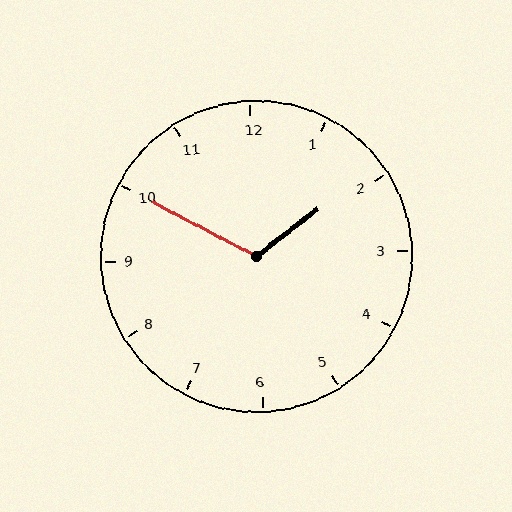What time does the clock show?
1:50.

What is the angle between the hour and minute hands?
Approximately 115 degrees.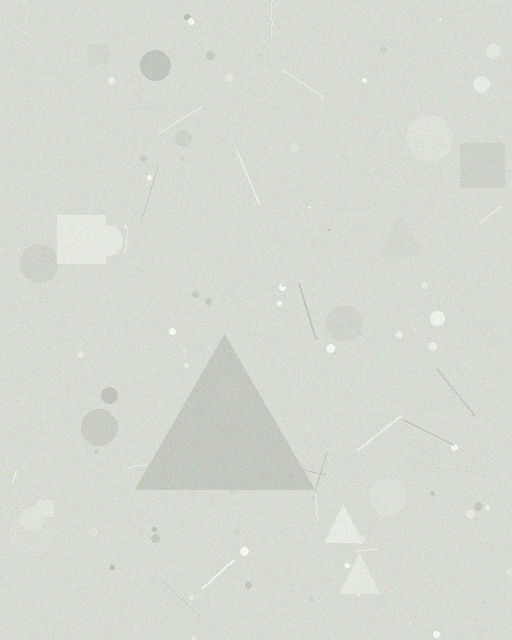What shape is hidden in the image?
A triangle is hidden in the image.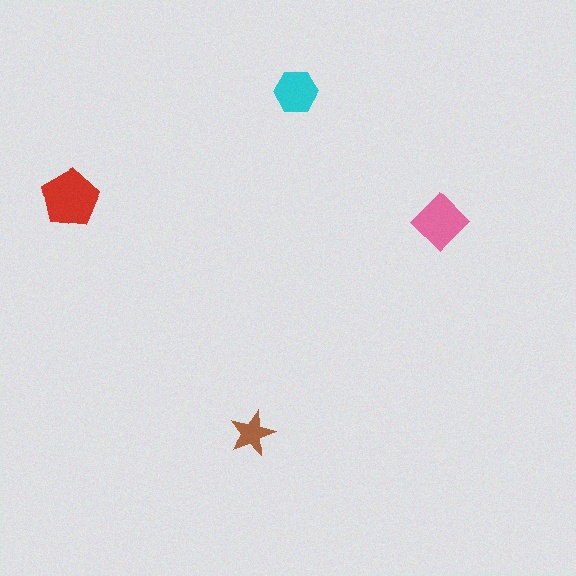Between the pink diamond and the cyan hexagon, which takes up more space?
The pink diamond.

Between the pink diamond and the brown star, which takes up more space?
The pink diamond.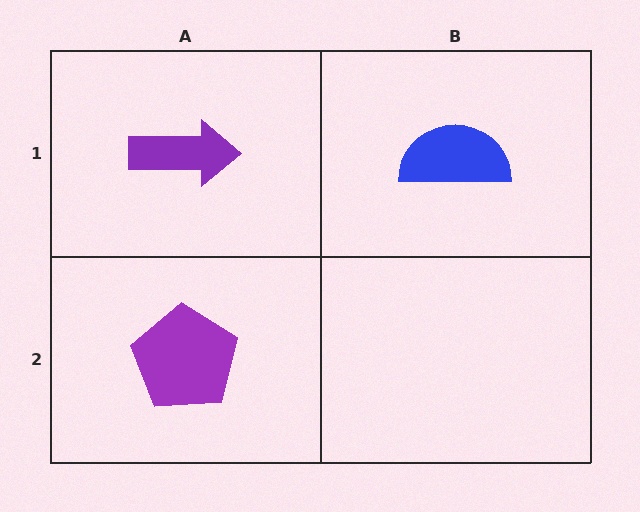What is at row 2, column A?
A purple pentagon.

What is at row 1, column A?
A purple arrow.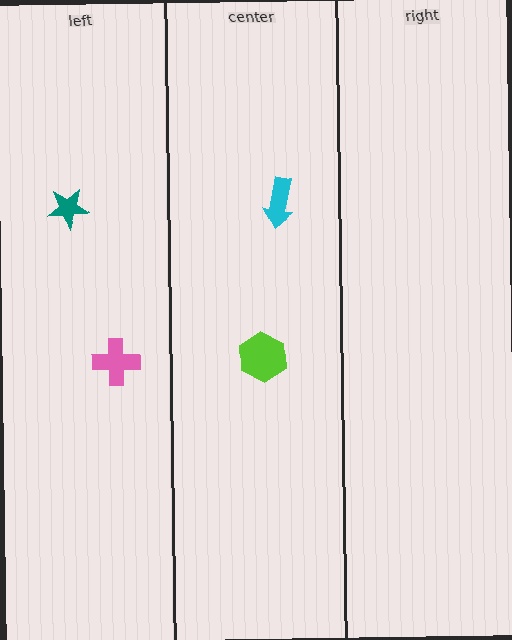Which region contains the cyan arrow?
The center region.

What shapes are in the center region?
The cyan arrow, the lime hexagon.